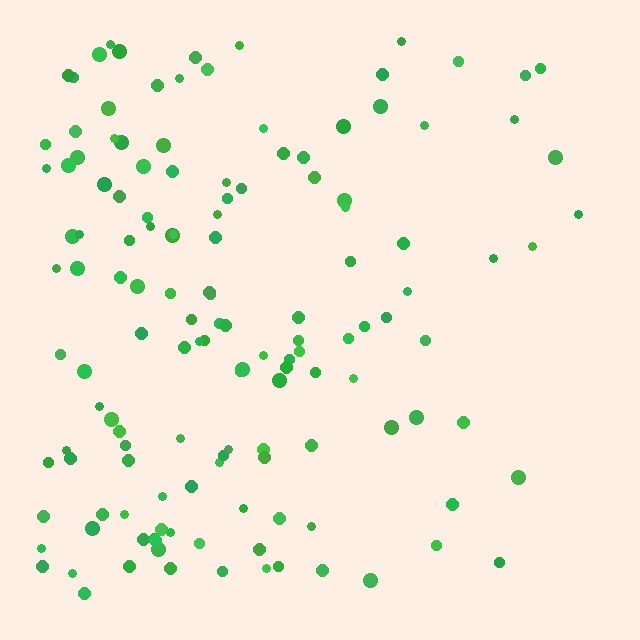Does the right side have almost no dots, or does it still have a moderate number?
Still a moderate number, just noticeably fewer than the left.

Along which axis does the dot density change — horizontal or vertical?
Horizontal.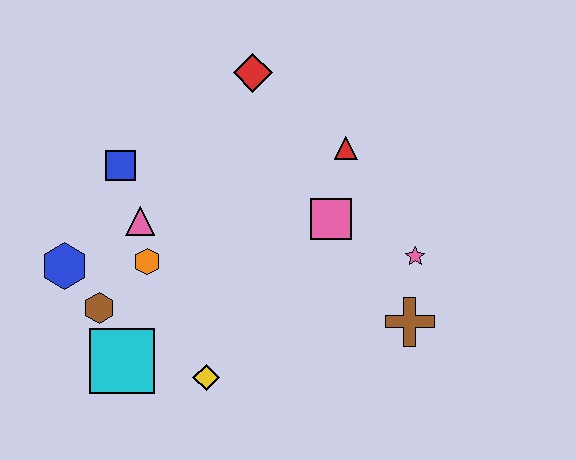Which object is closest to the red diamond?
The red triangle is closest to the red diamond.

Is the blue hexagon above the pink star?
No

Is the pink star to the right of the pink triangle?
Yes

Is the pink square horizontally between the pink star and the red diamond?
Yes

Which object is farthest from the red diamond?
The cyan square is farthest from the red diamond.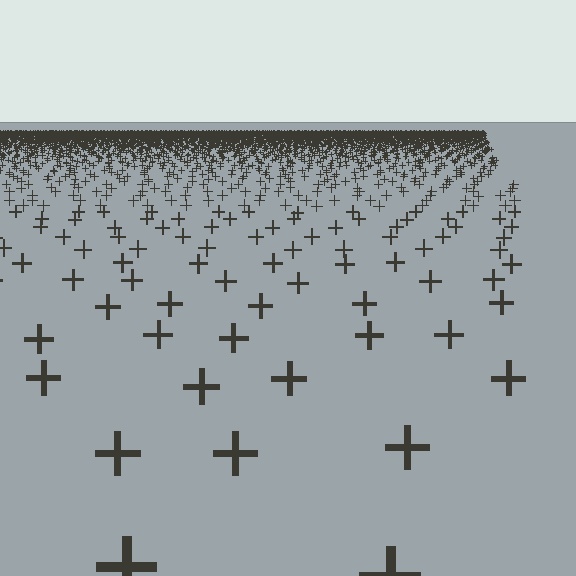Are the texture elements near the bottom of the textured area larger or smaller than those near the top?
Larger. Near the bottom, elements are closer to the viewer and appear at a bigger on-screen size.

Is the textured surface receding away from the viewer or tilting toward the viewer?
The surface is receding away from the viewer. Texture elements get smaller and denser toward the top.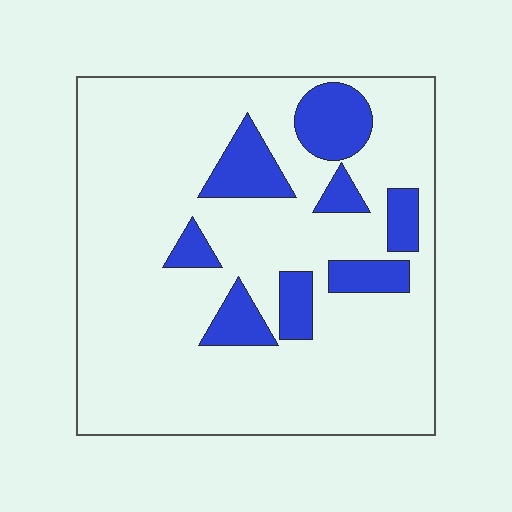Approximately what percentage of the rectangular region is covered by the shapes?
Approximately 15%.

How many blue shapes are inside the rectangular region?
8.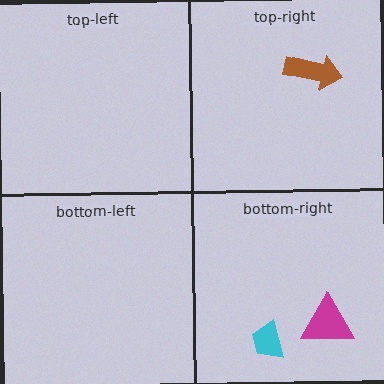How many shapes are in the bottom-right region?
2.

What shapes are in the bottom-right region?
The magenta triangle, the cyan trapezoid.